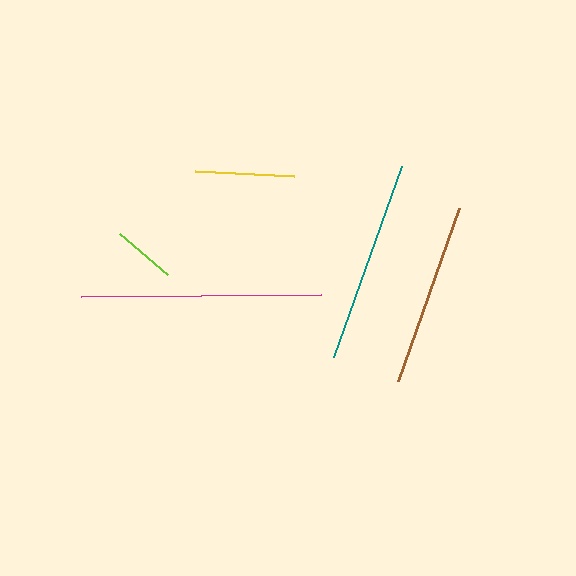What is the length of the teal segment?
The teal segment is approximately 203 pixels long.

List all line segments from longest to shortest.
From longest to shortest: magenta, teal, brown, yellow, lime.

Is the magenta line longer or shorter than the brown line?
The magenta line is longer than the brown line.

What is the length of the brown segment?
The brown segment is approximately 184 pixels long.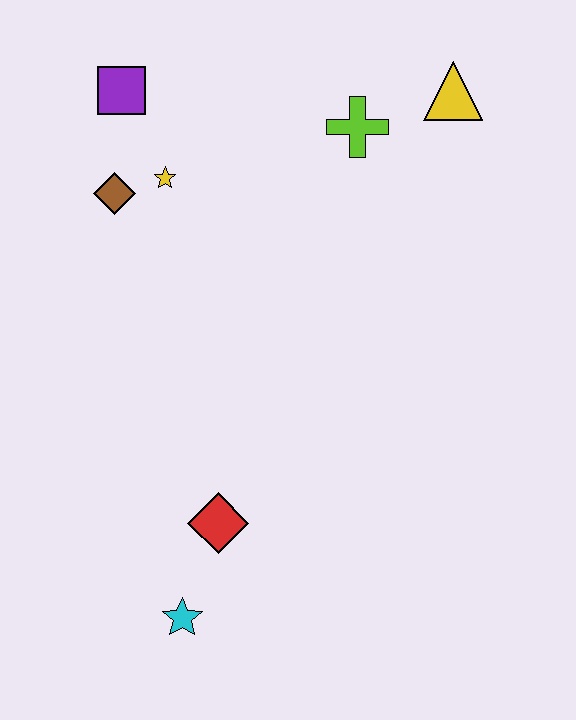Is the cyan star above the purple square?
No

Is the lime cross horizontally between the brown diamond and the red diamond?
No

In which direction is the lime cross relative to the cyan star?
The lime cross is above the cyan star.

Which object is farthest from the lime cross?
The cyan star is farthest from the lime cross.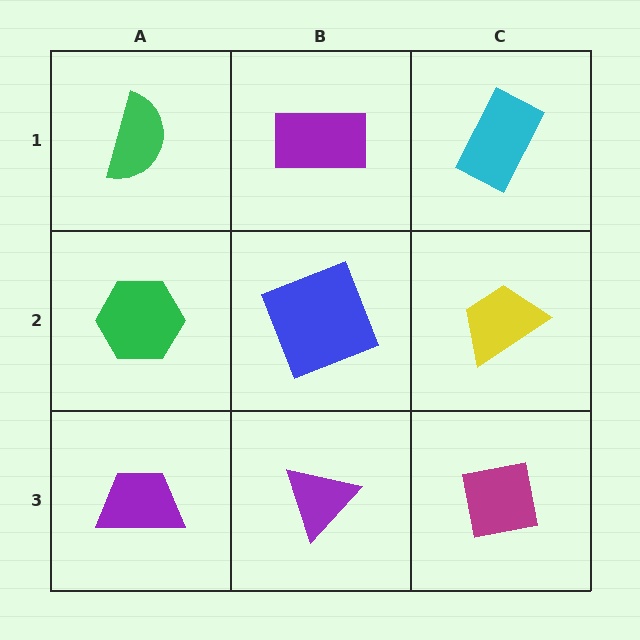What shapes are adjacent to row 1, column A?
A green hexagon (row 2, column A), a purple rectangle (row 1, column B).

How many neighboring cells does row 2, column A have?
3.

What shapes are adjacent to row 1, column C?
A yellow trapezoid (row 2, column C), a purple rectangle (row 1, column B).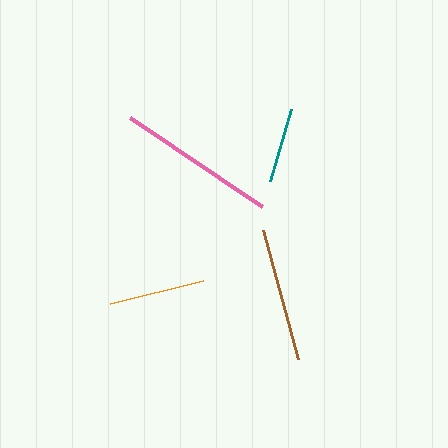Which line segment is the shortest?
The teal line is the shortest at approximately 75 pixels.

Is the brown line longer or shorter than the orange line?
The brown line is longer than the orange line.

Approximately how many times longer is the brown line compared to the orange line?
The brown line is approximately 1.4 times the length of the orange line.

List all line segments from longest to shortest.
From longest to shortest: pink, brown, orange, teal.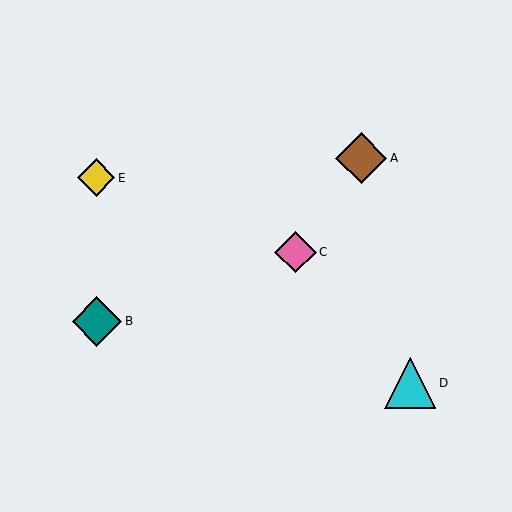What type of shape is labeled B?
Shape B is a teal diamond.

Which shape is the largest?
The cyan triangle (labeled D) is the largest.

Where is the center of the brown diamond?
The center of the brown diamond is at (361, 158).